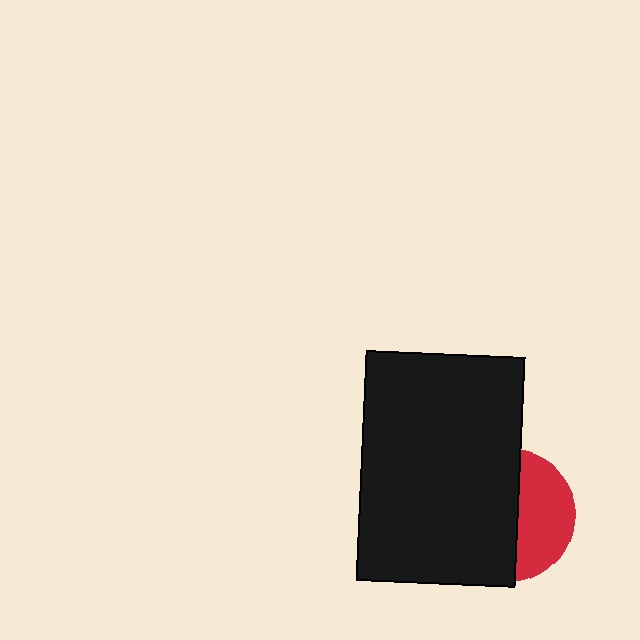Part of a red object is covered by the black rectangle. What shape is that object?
It is a circle.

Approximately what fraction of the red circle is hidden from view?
Roughly 59% of the red circle is hidden behind the black rectangle.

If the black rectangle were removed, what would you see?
You would see the complete red circle.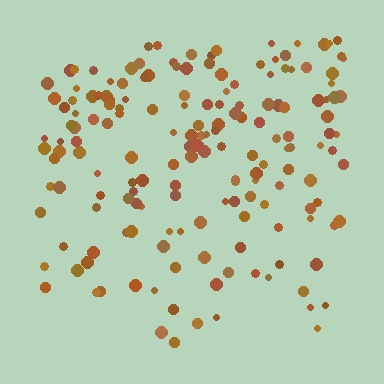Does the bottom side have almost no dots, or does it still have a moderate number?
Still a moderate number, just noticeably fewer than the top.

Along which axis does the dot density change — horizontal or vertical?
Vertical.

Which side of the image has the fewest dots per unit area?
The bottom.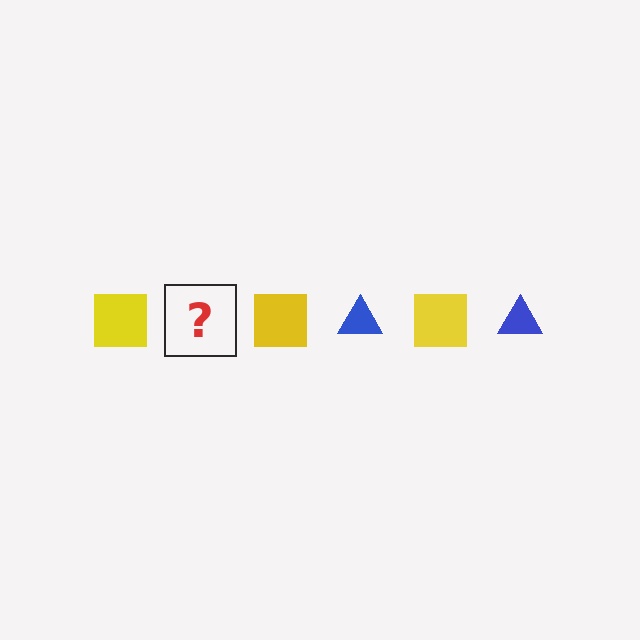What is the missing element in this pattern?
The missing element is a blue triangle.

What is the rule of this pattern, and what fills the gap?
The rule is that the pattern alternates between yellow square and blue triangle. The gap should be filled with a blue triangle.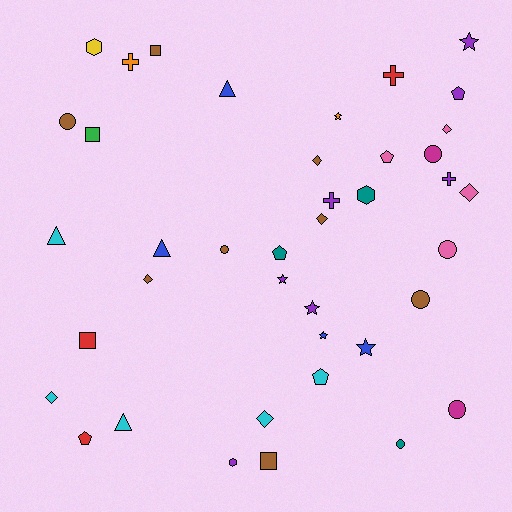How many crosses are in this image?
There are 4 crosses.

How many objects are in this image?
There are 40 objects.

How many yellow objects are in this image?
There is 1 yellow object.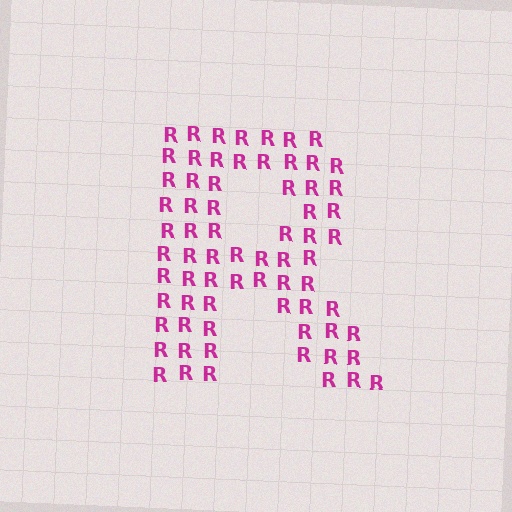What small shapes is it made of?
It is made of small letter R's.